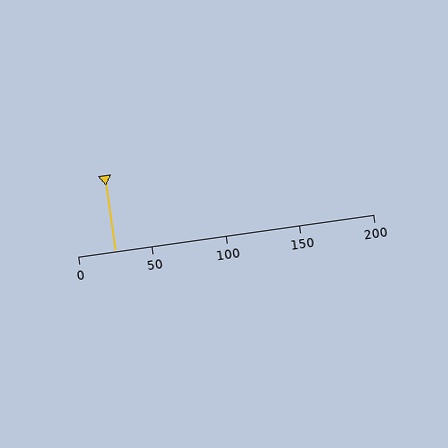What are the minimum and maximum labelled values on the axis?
The axis runs from 0 to 200.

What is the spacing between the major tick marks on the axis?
The major ticks are spaced 50 apart.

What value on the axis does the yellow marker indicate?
The marker indicates approximately 25.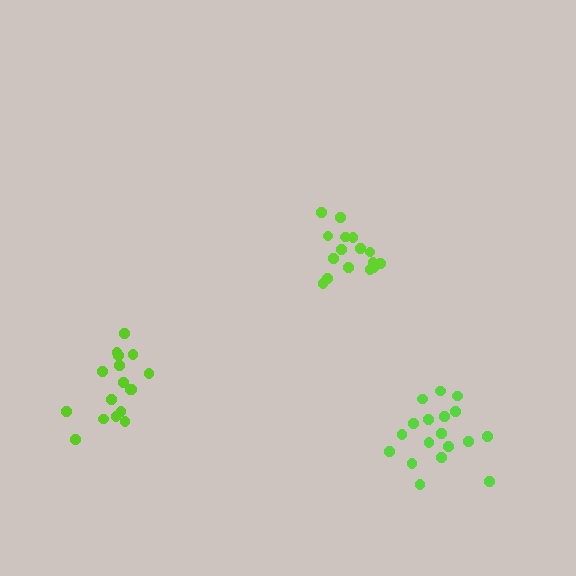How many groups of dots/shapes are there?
There are 3 groups.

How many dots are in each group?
Group 1: 17 dots, Group 2: 18 dots, Group 3: 16 dots (51 total).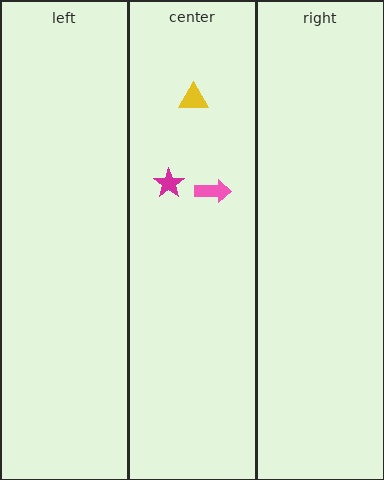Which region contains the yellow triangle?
The center region.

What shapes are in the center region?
The yellow triangle, the magenta star, the pink arrow.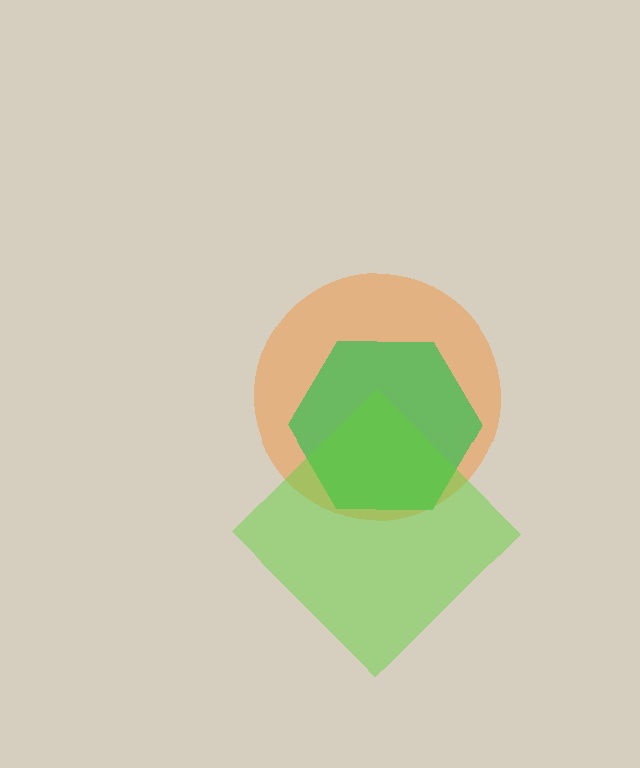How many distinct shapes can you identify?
There are 3 distinct shapes: an orange circle, a green hexagon, a lime diamond.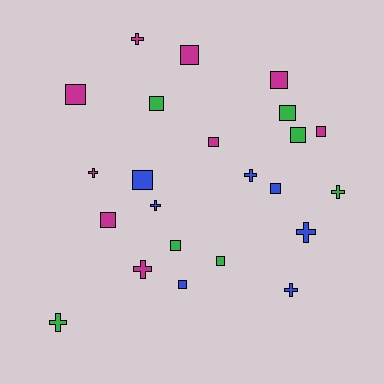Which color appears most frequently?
Magenta, with 9 objects.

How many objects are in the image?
There are 23 objects.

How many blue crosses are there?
There are 4 blue crosses.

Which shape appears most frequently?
Square, with 14 objects.